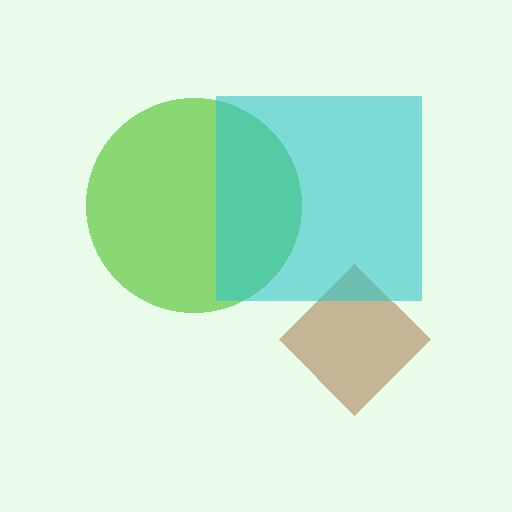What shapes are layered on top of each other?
The layered shapes are: a brown diamond, a lime circle, a cyan square.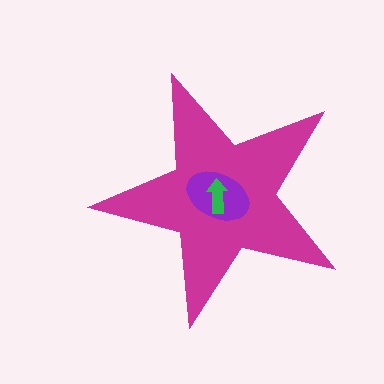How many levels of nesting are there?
3.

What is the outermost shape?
The magenta star.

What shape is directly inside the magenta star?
The purple ellipse.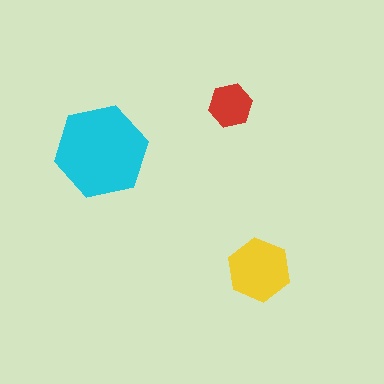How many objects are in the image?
There are 3 objects in the image.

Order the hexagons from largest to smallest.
the cyan one, the yellow one, the red one.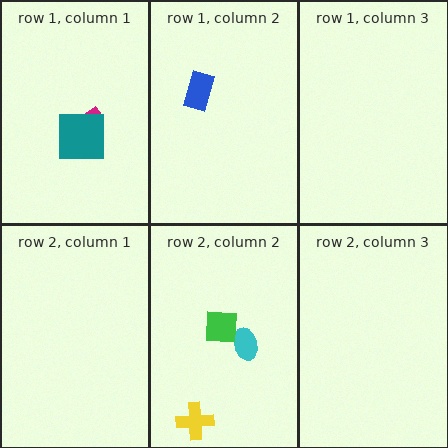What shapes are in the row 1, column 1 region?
The magenta arrow, the teal square.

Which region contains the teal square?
The row 1, column 1 region.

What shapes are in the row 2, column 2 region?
The cyan ellipse, the yellow cross, the green square.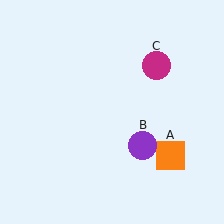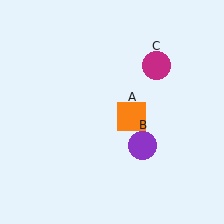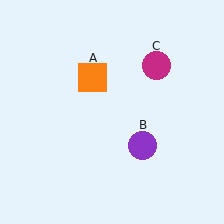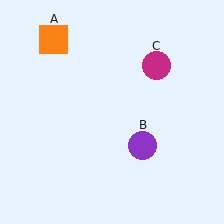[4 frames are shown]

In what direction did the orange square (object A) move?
The orange square (object A) moved up and to the left.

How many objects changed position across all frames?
1 object changed position: orange square (object A).